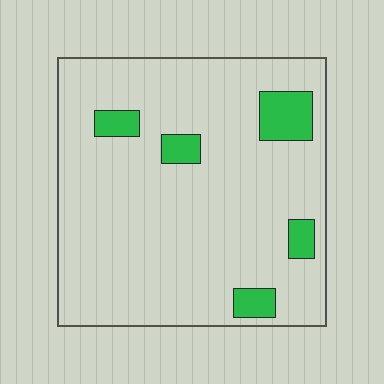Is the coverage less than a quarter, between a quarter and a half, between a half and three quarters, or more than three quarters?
Less than a quarter.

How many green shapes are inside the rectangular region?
5.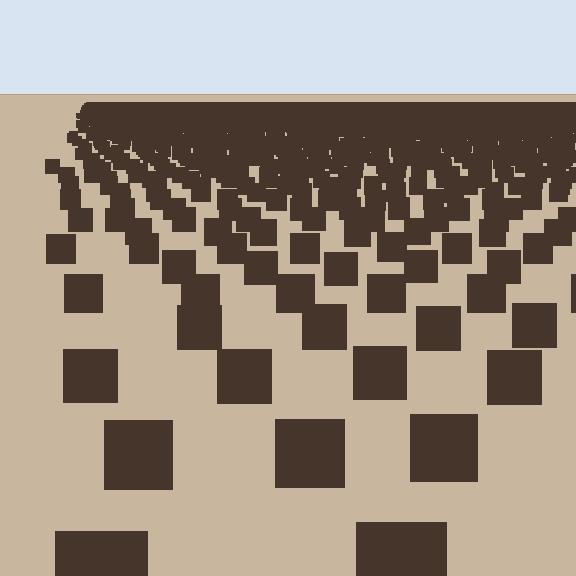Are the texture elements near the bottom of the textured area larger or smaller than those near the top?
Larger. Near the bottom, elements are closer to the viewer and appear at a bigger on-screen size.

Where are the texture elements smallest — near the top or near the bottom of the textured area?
Near the top.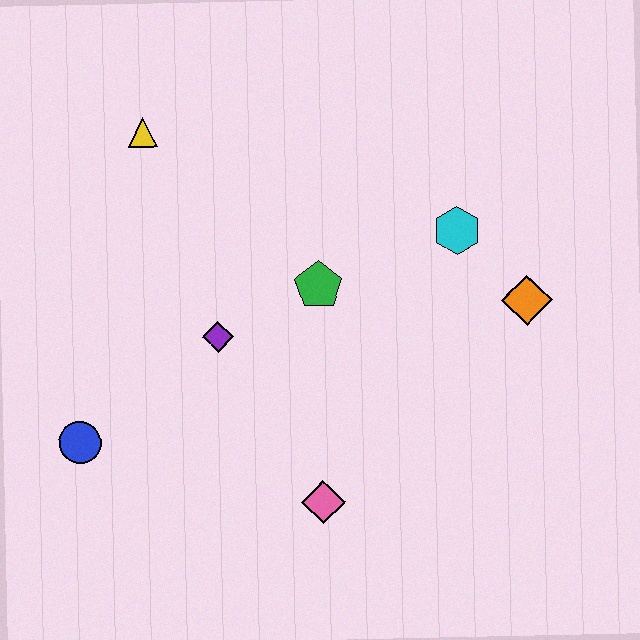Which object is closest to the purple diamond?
The green pentagon is closest to the purple diamond.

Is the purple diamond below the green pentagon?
Yes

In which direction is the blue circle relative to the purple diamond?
The blue circle is to the left of the purple diamond.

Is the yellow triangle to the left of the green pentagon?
Yes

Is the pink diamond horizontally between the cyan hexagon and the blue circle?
Yes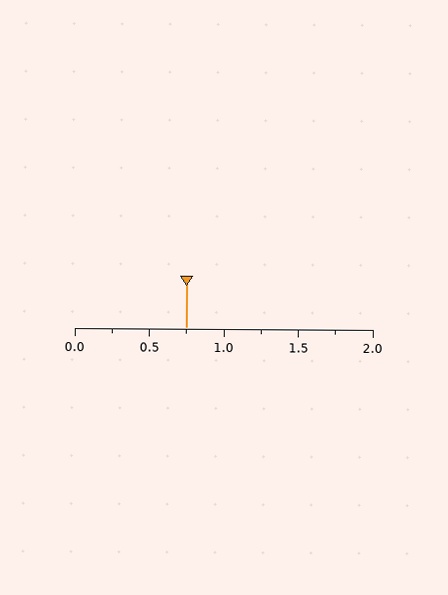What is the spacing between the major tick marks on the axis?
The major ticks are spaced 0.5 apart.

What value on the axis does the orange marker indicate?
The marker indicates approximately 0.75.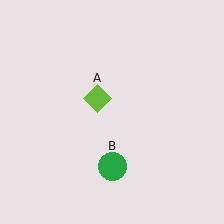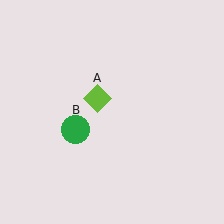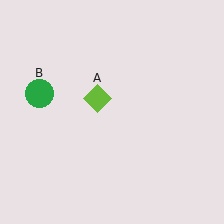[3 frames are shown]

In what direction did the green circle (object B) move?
The green circle (object B) moved up and to the left.